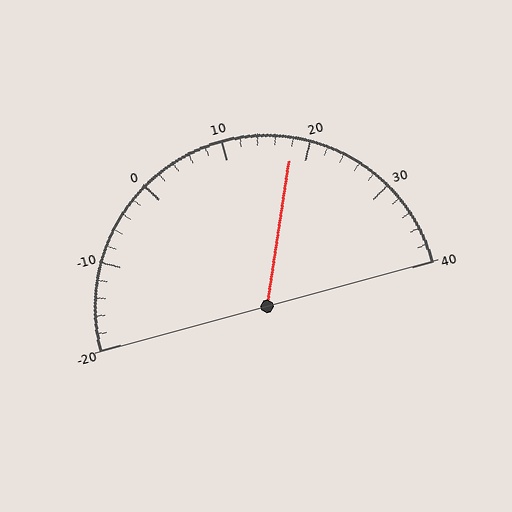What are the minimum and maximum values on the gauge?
The gauge ranges from -20 to 40.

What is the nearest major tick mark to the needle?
The nearest major tick mark is 20.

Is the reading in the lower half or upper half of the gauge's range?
The reading is in the upper half of the range (-20 to 40).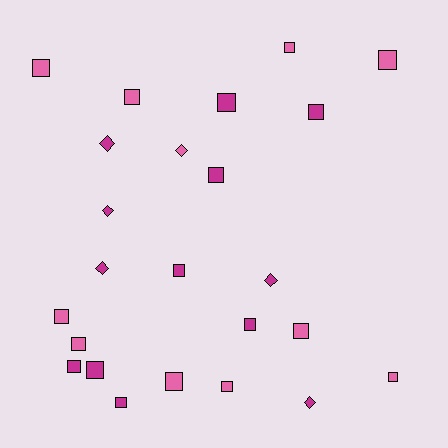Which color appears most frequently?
Magenta, with 13 objects.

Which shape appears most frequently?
Square, with 18 objects.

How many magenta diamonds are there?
There are 5 magenta diamonds.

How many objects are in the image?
There are 24 objects.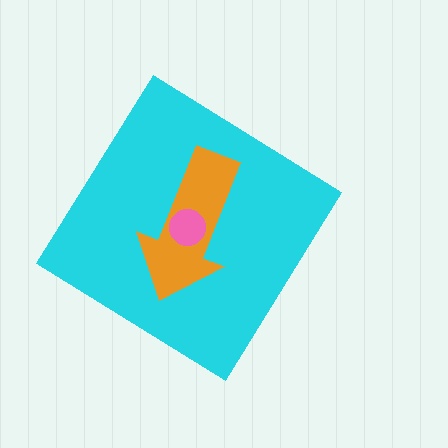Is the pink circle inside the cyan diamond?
Yes.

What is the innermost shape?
The pink circle.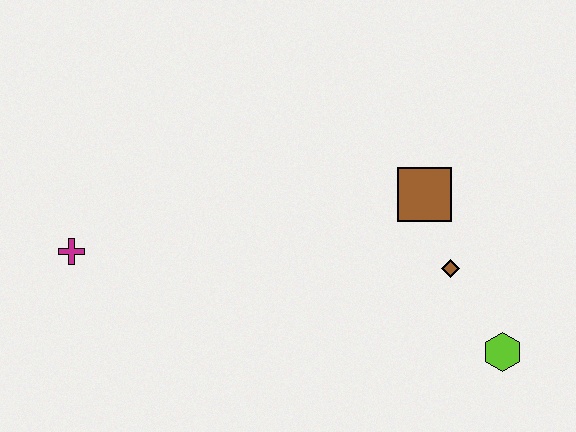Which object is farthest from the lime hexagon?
The magenta cross is farthest from the lime hexagon.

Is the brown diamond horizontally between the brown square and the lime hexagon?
Yes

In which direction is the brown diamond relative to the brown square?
The brown diamond is below the brown square.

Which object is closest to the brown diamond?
The brown square is closest to the brown diamond.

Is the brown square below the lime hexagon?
No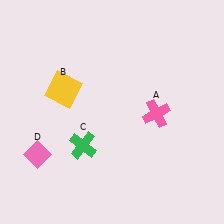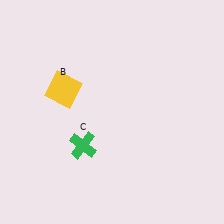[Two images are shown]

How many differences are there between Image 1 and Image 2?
There are 2 differences between the two images.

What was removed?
The pink cross (A), the pink diamond (D) were removed in Image 2.